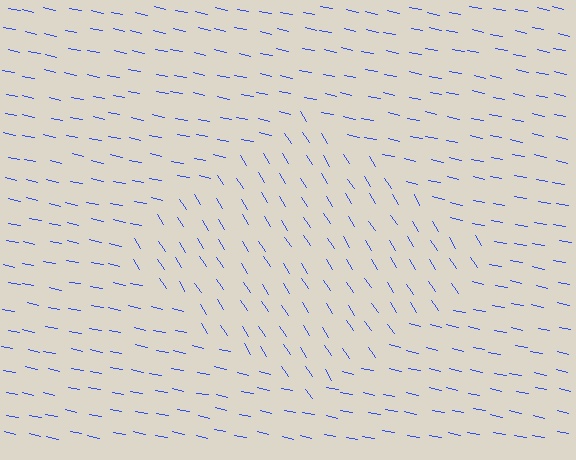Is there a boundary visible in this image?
Yes, there is a texture boundary formed by a change in line orientation.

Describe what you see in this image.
The image is filled with small blue line segments. A diamond region in the image has lines oriented differently from the surrounding lines, creating a visible texture boundary.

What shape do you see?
I see a diamond.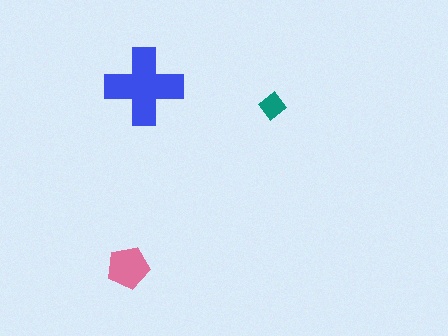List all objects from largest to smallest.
The blue cross, the pink pentagon, the teal diamond.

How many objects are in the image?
There are 3 objects in the image.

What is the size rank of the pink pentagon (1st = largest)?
2nd.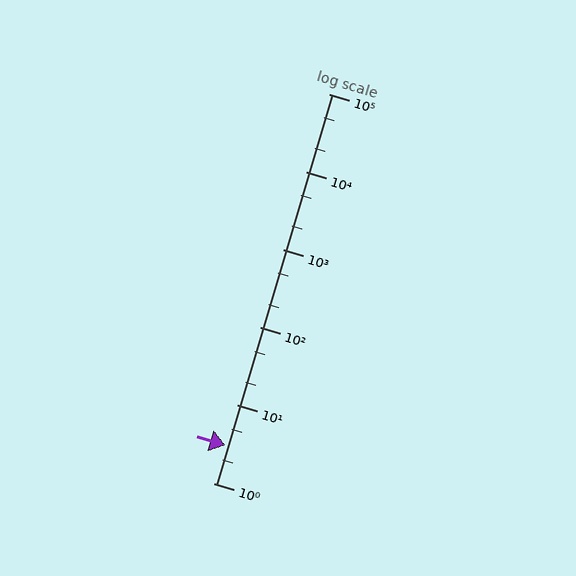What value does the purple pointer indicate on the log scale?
The pointer indicates approximately 3.1.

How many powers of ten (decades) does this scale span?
The scale spans 5 decades, from 1 to 100000.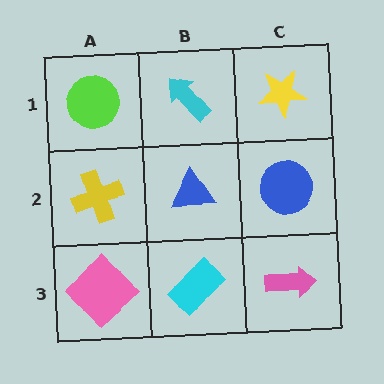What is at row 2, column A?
A yellow cross.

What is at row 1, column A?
A lime circle.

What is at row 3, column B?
A cyan rectangle.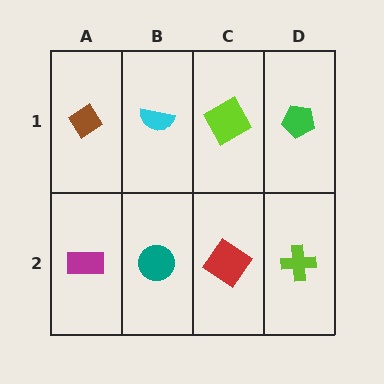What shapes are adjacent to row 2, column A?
A brown diamond (row 1, column A), a teal circle (row 2, column B).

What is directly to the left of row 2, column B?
A magenta rectangle.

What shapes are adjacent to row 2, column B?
A cyan semicircle (row 1, column B), a magenta rectangle (row 2, column A), a red diamond (row 2, column C).